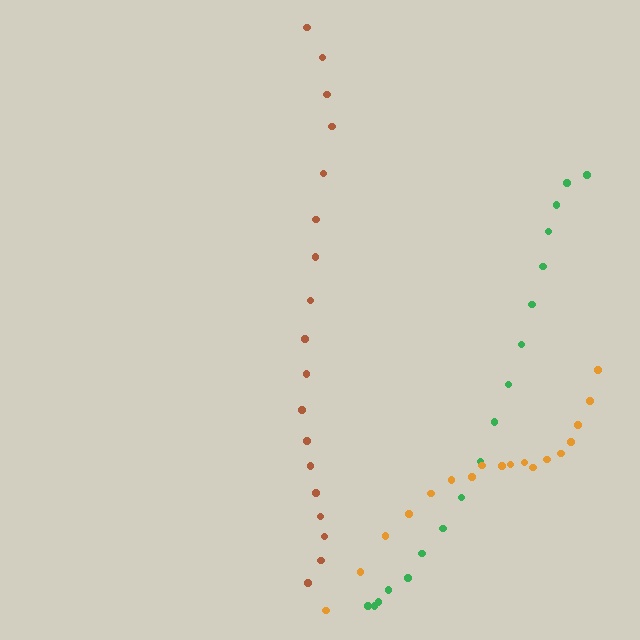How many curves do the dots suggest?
There are 3 distinct paths.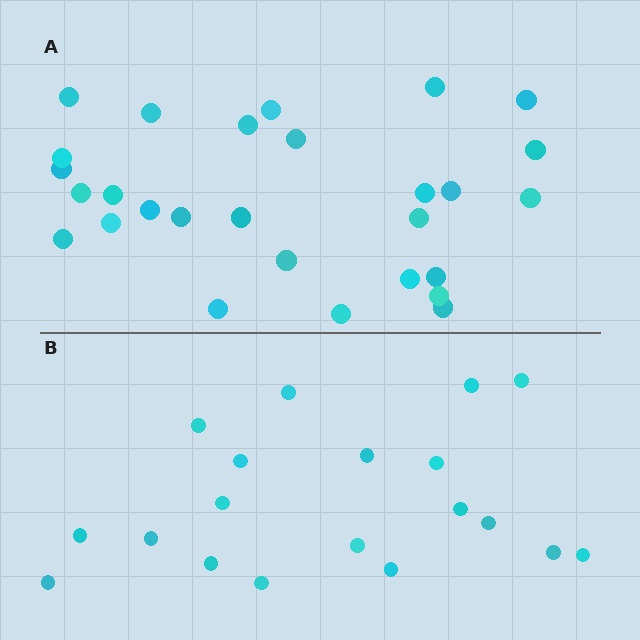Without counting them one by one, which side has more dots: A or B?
Region A (the top region) has more dots.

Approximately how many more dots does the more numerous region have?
Region A has roughly 8 or so more dots than region B.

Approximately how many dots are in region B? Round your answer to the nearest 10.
About 20 dots. (The exact count is 19, which rounds to 20.)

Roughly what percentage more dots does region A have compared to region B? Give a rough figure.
About 45% more.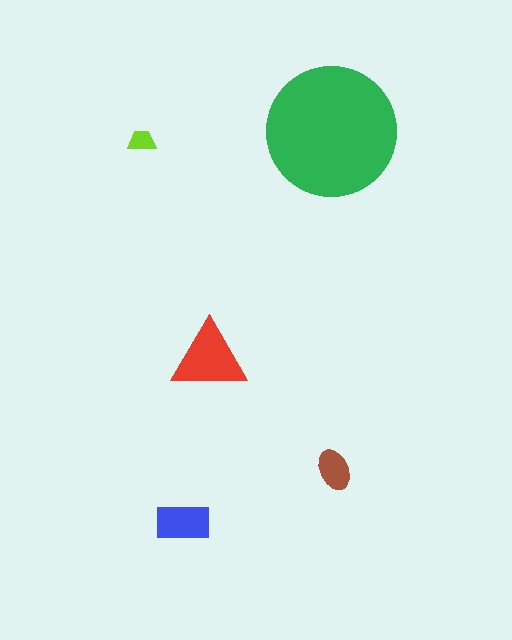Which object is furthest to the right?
The brown ellipse is rightmost.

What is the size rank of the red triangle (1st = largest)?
2nd.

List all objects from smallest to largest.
The lime trapezoid, the brown ellipse, the blue rectangle, the red triangle, the green circle.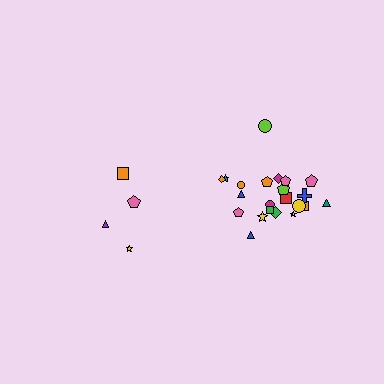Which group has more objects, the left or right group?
The right group.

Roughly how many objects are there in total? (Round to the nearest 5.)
Roughly 25 objects in total.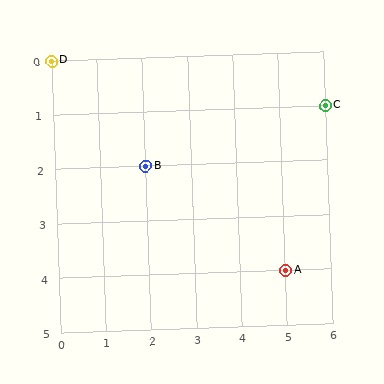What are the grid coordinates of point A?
Point A is at grid coordinates (5, 4).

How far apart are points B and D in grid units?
Points B and D are 2 columns and 2 rows apart (about 2.8 grid units diagonally).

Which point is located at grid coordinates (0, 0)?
Point D is at (0, 0).